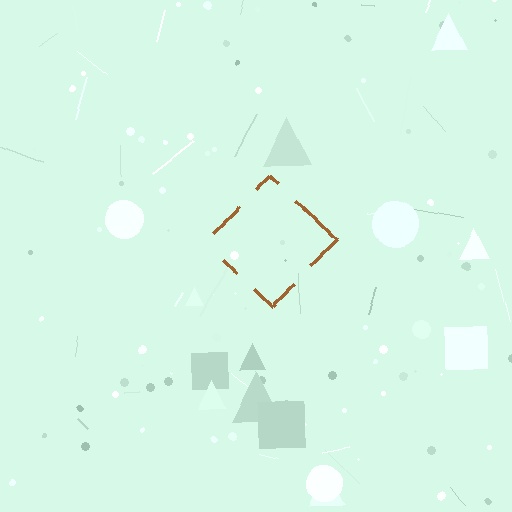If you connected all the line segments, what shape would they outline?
They would outline a diamond.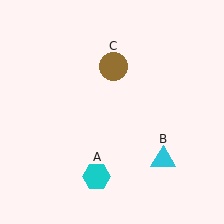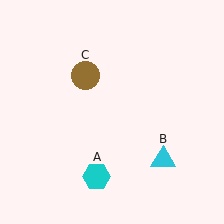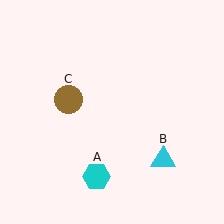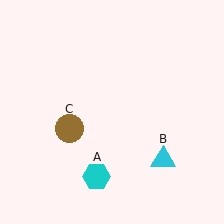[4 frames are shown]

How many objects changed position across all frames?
1 object changed position: brown circle (object C).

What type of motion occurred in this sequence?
The brown circle (object C) rotated counterclockwise around the center of the scene.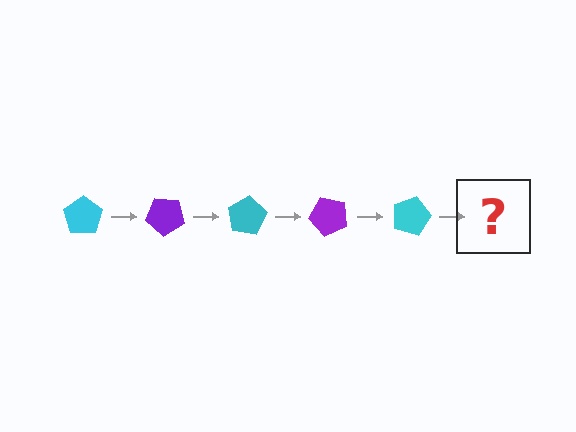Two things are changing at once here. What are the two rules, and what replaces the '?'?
The two rules are that it rotates 40 degrees each step and the color cycles through cyan and purple. The '?' should be a purple pentagon, rotated 200 degrees from the start.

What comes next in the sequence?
The next element should be a purple pentagon, rotated 200 degrees from the start.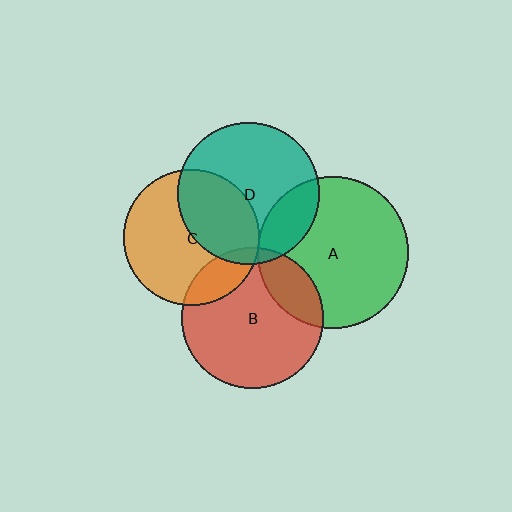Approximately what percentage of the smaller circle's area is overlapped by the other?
Approximately 20%.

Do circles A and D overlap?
Yes.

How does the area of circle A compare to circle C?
Approximately 1.3 times.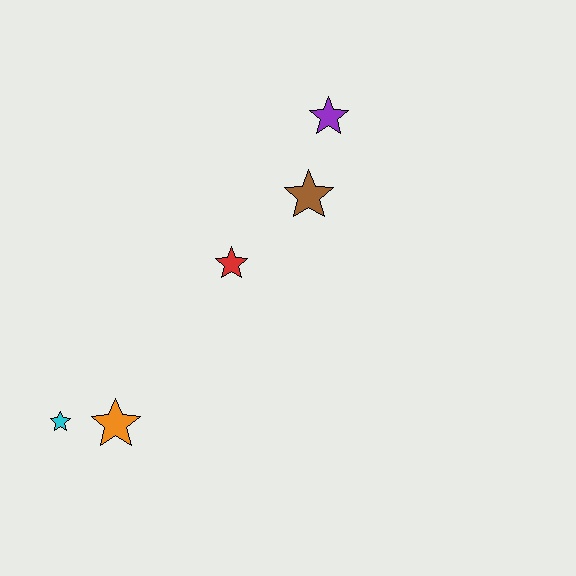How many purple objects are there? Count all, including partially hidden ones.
There is 1 purple object.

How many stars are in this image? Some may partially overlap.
There are 5 stars.